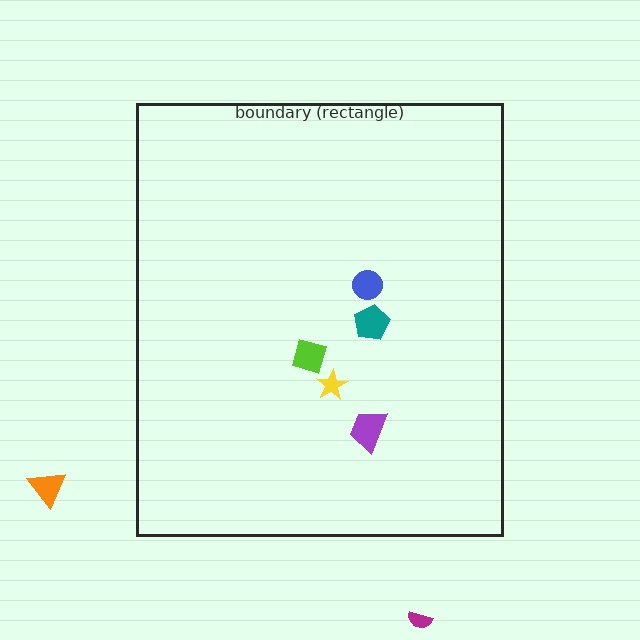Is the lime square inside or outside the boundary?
Inside.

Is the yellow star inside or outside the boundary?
Inside.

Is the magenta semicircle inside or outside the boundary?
Outside.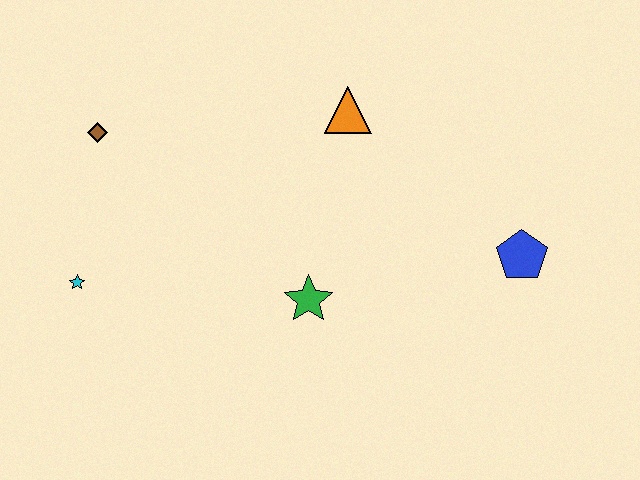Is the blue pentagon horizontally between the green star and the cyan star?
No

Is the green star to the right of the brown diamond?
Yes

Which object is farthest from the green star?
The brown diamond is farthest from the green star.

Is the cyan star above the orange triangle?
No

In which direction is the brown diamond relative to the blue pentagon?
The brown diamond is to the left of the blue pentagon.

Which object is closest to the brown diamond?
The cyan star is closest to the brown diamond.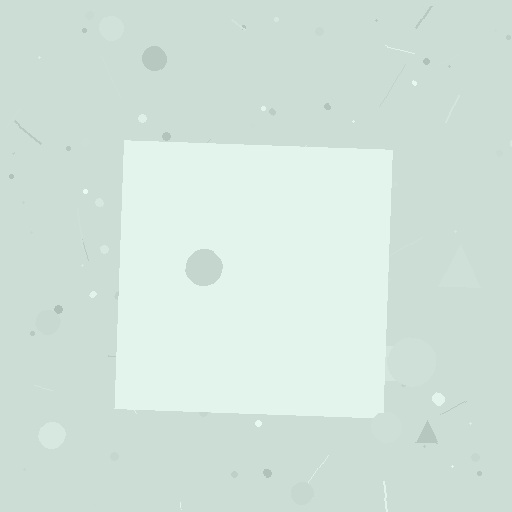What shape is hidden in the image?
A square is hidden in the image.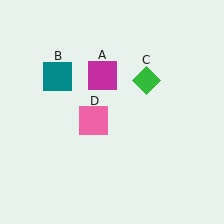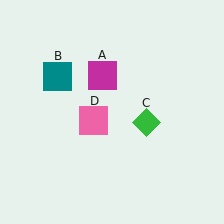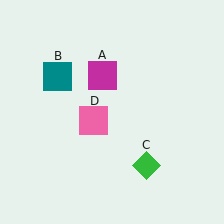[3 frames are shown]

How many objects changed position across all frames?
1 object changed position: green diamond (object C).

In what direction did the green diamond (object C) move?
The green diamond (object C) moved down.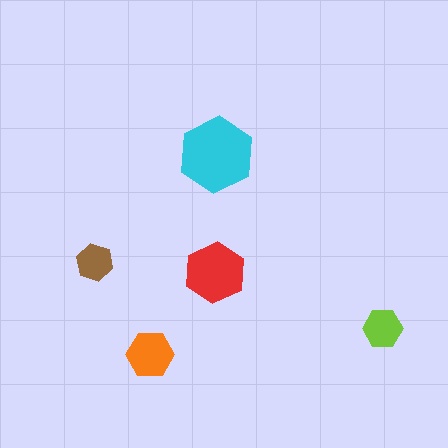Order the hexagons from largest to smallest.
the cyan one, the red one, the orange one, the lime one, the brown one.